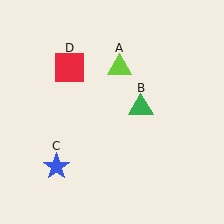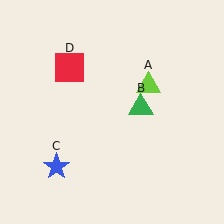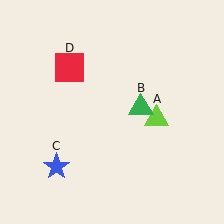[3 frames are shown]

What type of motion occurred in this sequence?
The lime triangle (object A) rotated clockwise around the center of the scene.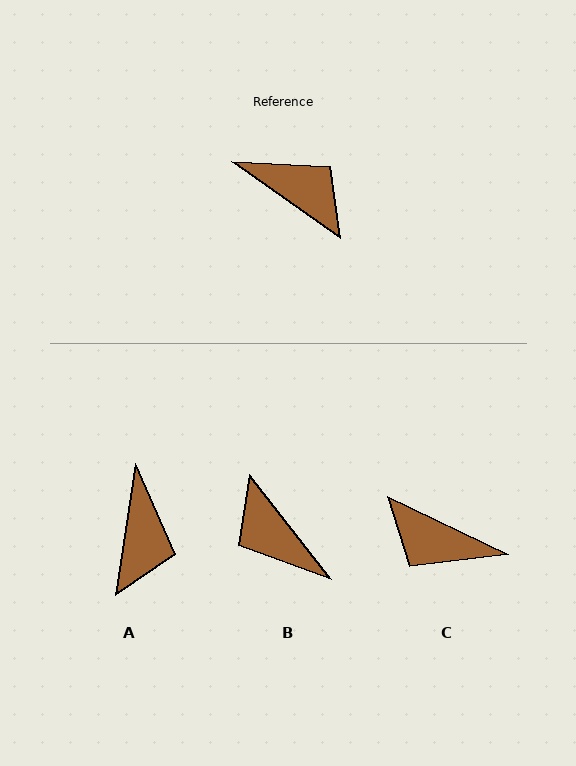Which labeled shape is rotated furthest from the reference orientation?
C, about 171 degrees away.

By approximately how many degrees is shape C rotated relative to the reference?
Approximately 171 degrees clockwise.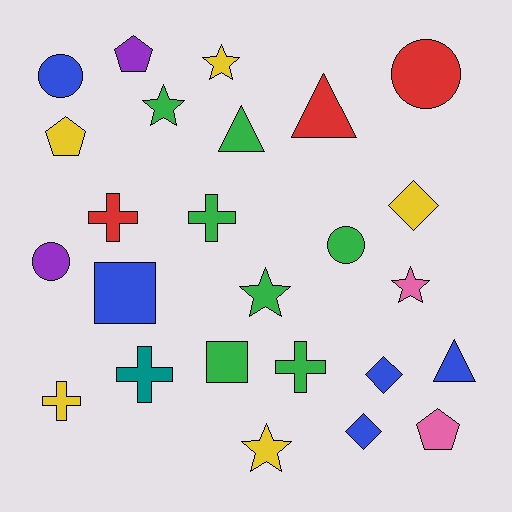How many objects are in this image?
There are 25 objects.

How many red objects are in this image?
There are 3 red objects.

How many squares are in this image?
There are 2 squares.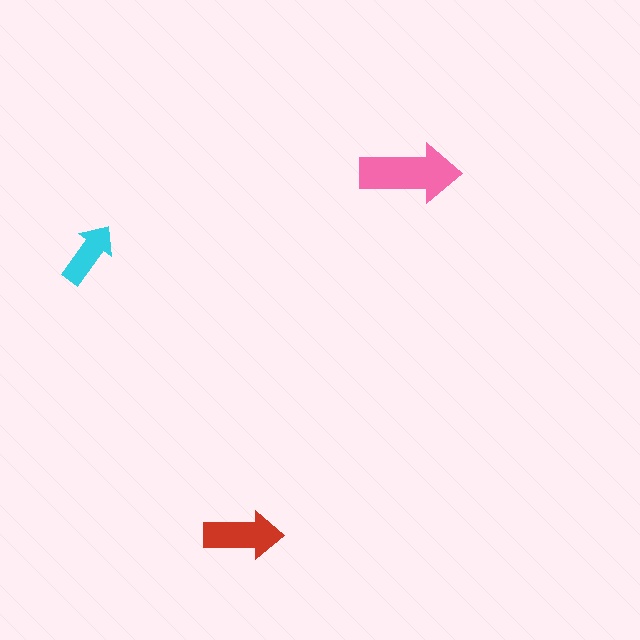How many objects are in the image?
There are 3 objects in the image.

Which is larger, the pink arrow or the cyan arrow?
The pink one.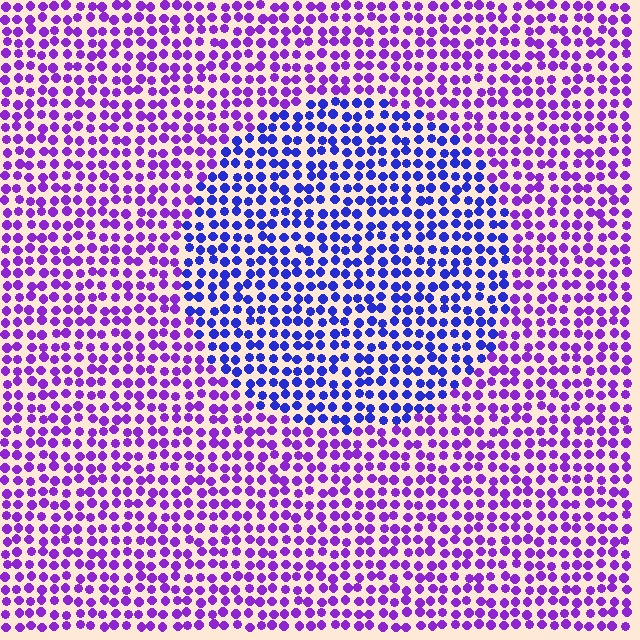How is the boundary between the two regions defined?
The boundary is defined purely by a slight shift in hue (about 39 degrees). Spacing, size, and orientation are identical on both sides.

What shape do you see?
I see a circle.